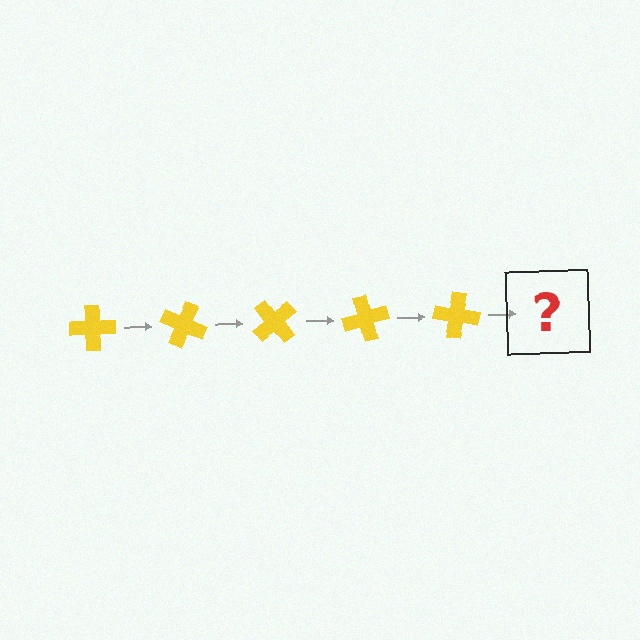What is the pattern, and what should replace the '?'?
The pattern is that the cross rotates 25 degrees each step. The '?' should be a yellow cross rotated 125 degrees.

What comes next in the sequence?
The next element should be a yellow cross rotated 125 degrees.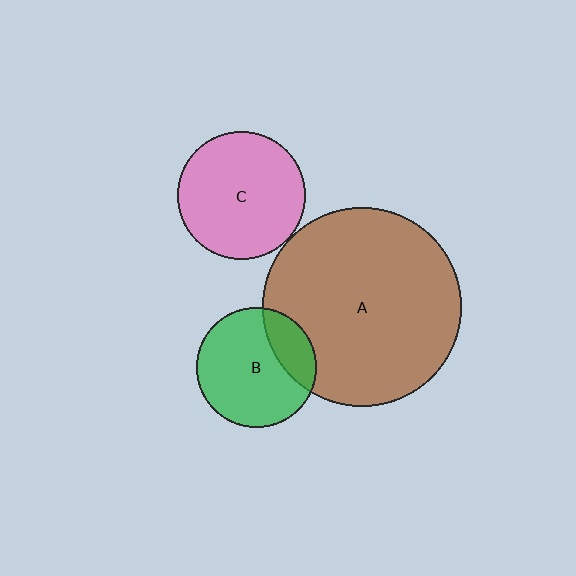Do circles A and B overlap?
Yes.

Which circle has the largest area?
Circle A (brown).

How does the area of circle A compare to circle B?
Approximately 2.8 times.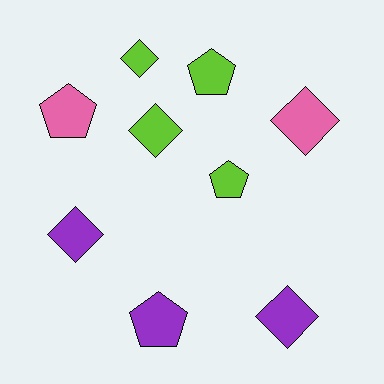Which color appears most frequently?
Lime, with 4 objects.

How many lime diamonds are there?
There are 2 lime diamonds.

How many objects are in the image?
There are 9 objects.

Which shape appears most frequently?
Diamond, with 5 objects.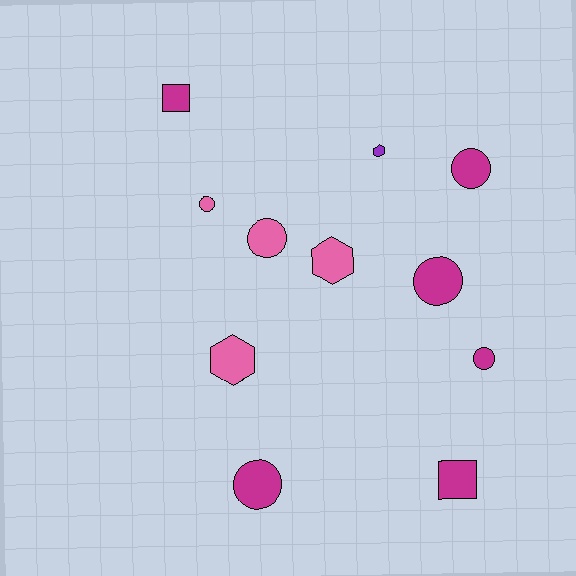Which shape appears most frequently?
Circle, with 6 objects.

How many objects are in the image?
There are 11 objects.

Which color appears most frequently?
Magenta, with 6 objects.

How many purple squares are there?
There are no purple squares.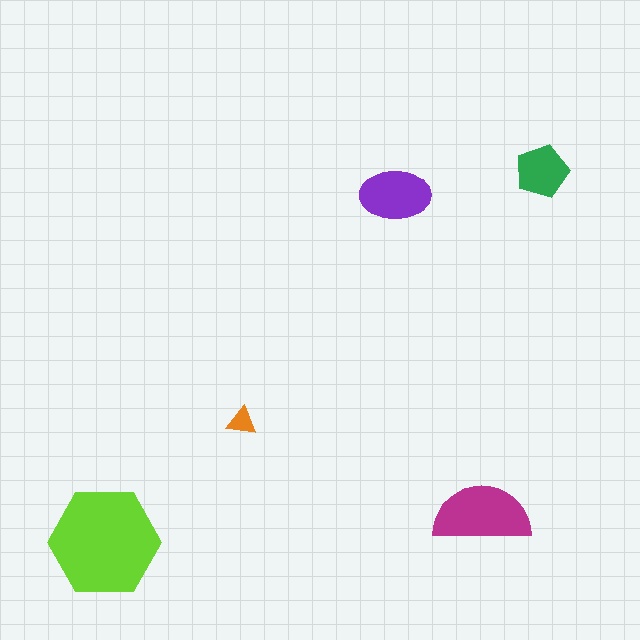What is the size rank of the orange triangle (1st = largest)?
5th.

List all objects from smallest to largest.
The orange triangle, the green pentagon, the purple ellipse, the magenta semicircle, the lime hexagon.